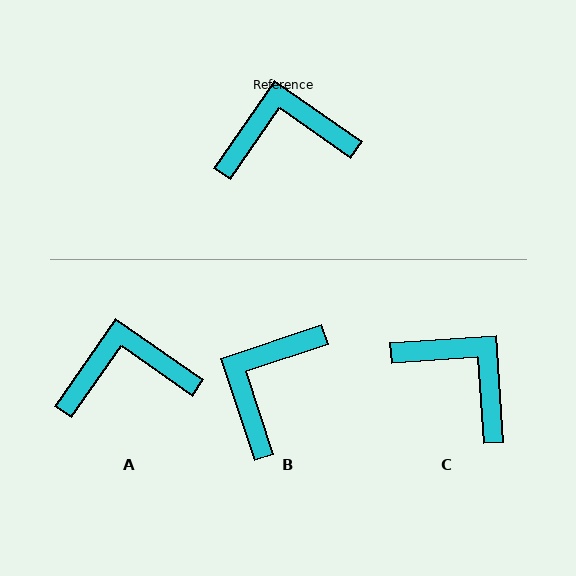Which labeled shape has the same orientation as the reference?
A.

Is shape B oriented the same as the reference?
No, it is off by about 53 degrees.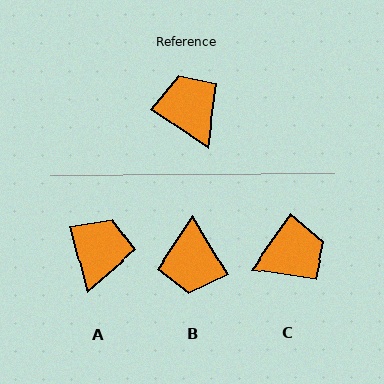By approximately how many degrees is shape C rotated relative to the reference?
Approximately 90 degrees clockwise.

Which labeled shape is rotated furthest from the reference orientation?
B, about 155 degrees away.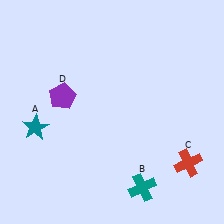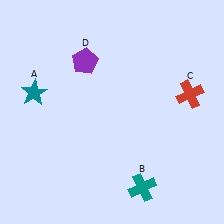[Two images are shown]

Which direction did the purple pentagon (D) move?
The purple pentagon (D) moved up.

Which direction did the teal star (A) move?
The teal star (A) moved up.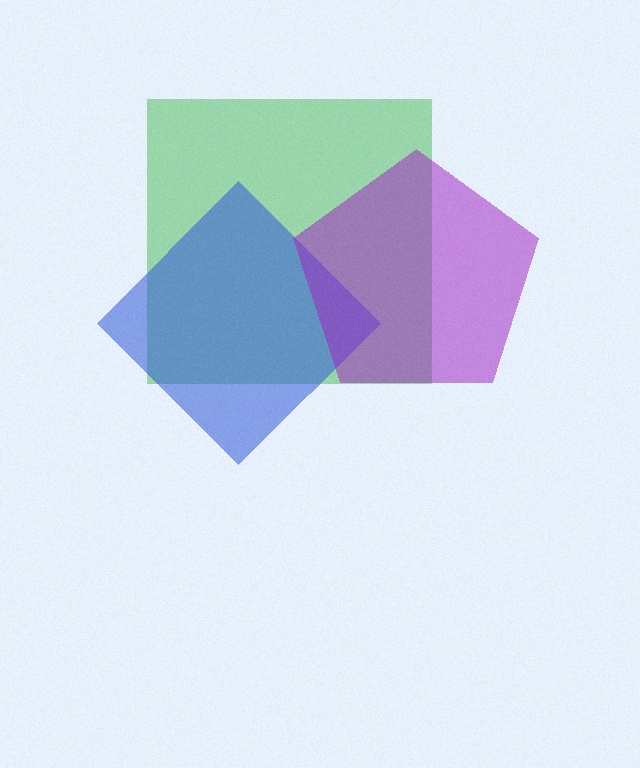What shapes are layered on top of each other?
The layered shapes are: a green square, a blue diamond, a purple pentagon.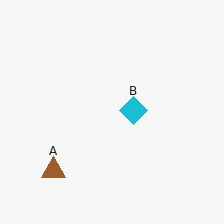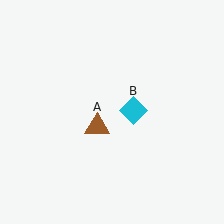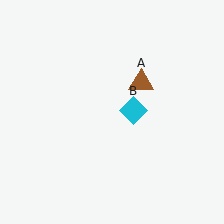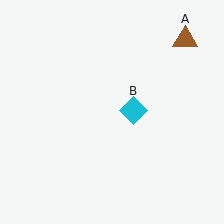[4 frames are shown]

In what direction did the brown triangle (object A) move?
The brown triangle (object A) moved up and to the right.